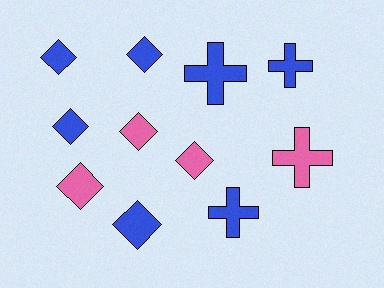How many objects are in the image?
There are 11 objects.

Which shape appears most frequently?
Diamond, with 7 objects.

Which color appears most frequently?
Blue, with 7 objects.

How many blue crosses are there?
There are 3 blue crosses.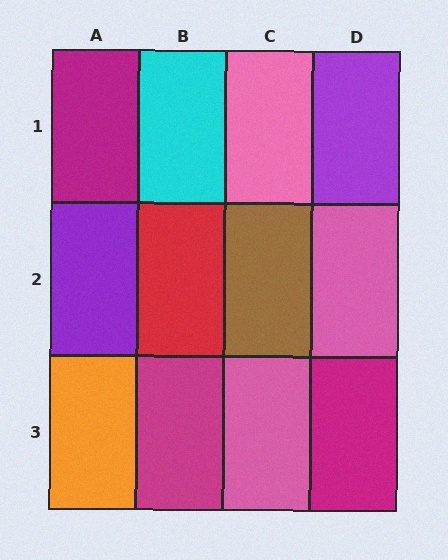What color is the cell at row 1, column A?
Magenta.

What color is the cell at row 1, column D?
Purple.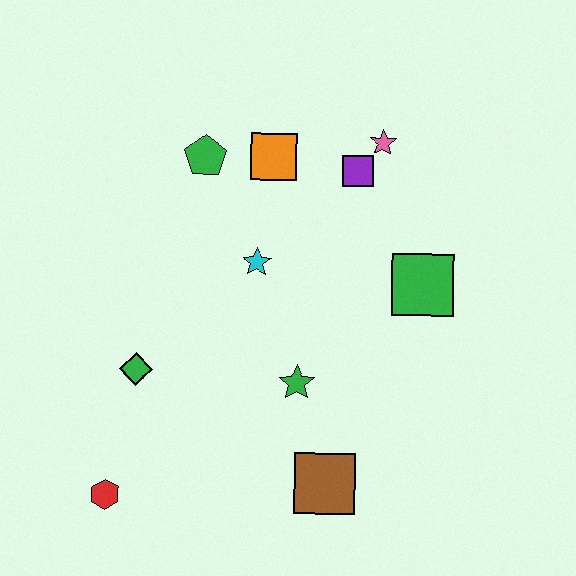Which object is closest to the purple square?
The pink star is closest to the purple square.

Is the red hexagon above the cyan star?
No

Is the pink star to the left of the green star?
No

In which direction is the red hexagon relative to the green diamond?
The red hexagon is below the green diamond.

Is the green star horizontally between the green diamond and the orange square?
No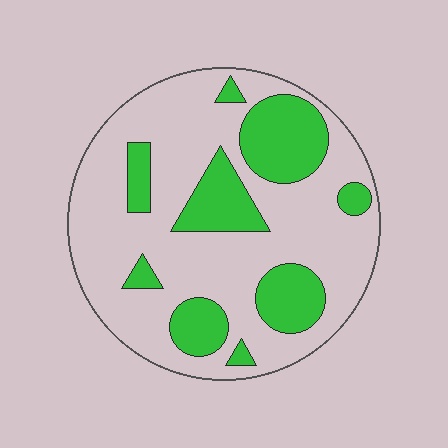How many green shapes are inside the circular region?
9.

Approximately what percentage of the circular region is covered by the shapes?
Approximately 30%.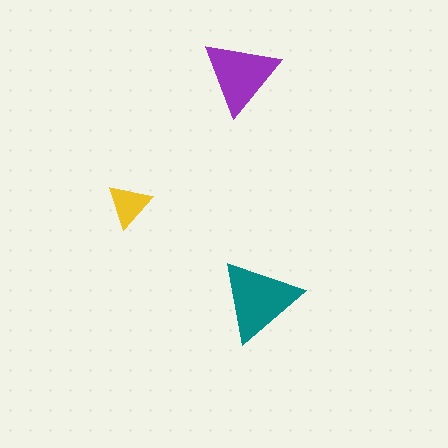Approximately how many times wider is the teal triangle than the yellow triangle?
About 2 times wider.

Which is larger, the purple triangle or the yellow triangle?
The purple one.